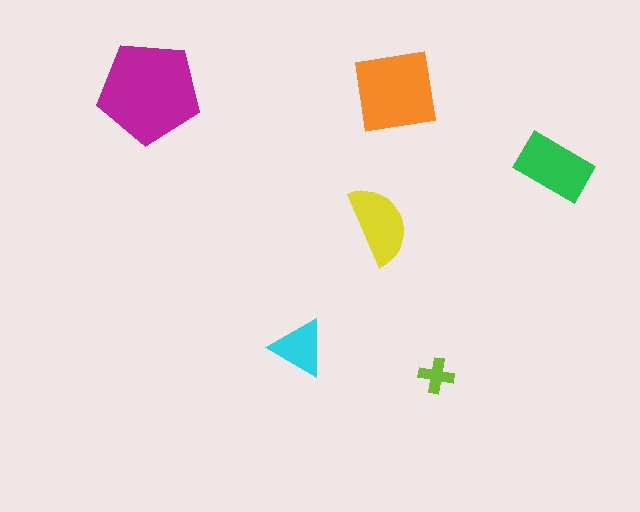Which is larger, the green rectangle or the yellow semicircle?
The green rectangle.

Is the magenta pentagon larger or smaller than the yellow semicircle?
Larger.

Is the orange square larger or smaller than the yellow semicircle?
Larger.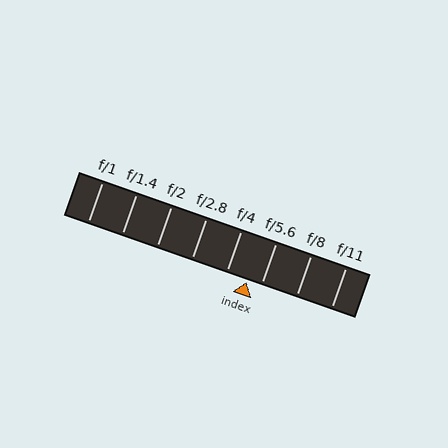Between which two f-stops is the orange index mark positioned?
The index mark is between f/4 and f/5.6.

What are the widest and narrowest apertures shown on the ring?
The widest aperture shown is f/1 and the narrowest is f/11.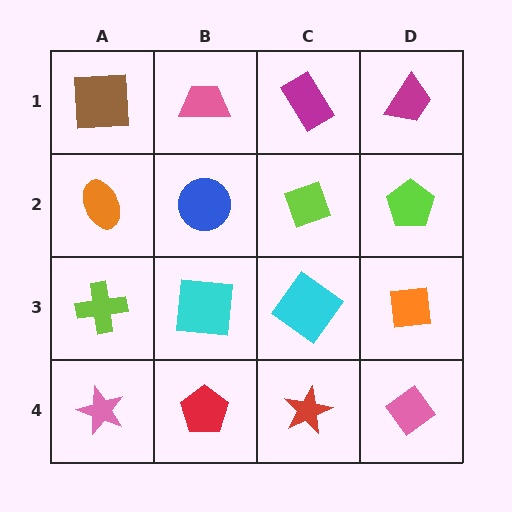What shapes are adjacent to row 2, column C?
A magenta rectangle (row 1, column C), a cyan diamond (row 3, column C), a blue circle (row 2, column B), a lime pentagon (row 2, column D).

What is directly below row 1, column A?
An orange ellipse.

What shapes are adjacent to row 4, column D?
An orange square (row 3, column D), a red star (row 4, column C).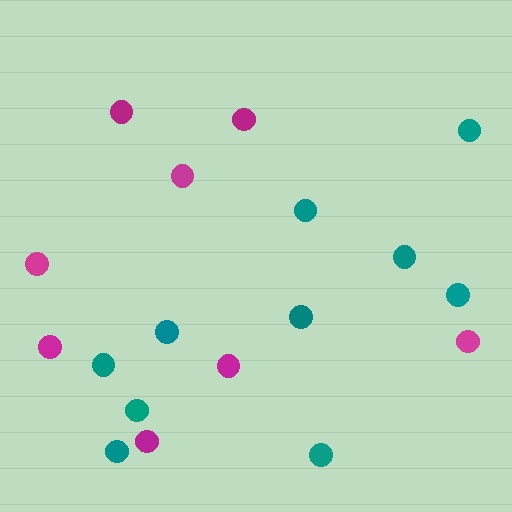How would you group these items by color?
There are 2 groups: one group of magenta circles (8) and one group of teal circles (10).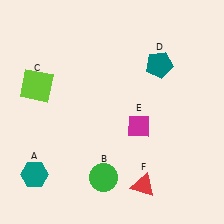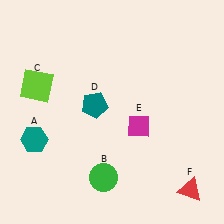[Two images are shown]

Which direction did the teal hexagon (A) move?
The teal hexagon (A) moved up.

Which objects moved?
The objects that moved are: the teal hexagon (A), the teal pentagon (D), the red triangle (F).